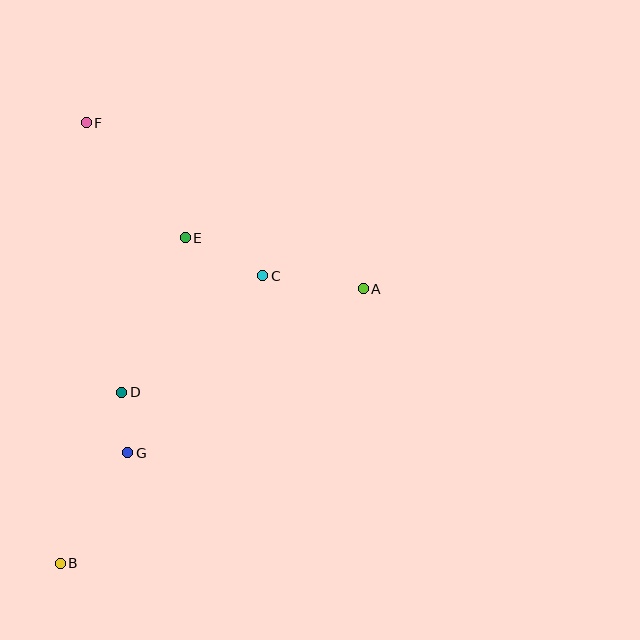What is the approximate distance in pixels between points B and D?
The distance between B and D is approximately 182 pixels.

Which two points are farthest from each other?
Points B and F are farthest from each other.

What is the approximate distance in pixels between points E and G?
The distance between E and G is approximately 223 pixels.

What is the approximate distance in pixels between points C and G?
The distance between C and G is approximately 223 pixels.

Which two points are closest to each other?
Points D and G are closest to each other.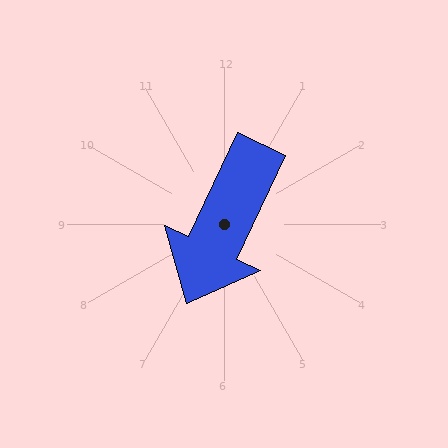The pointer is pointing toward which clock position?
Roughly 7 o'clock.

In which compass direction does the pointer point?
Southwest.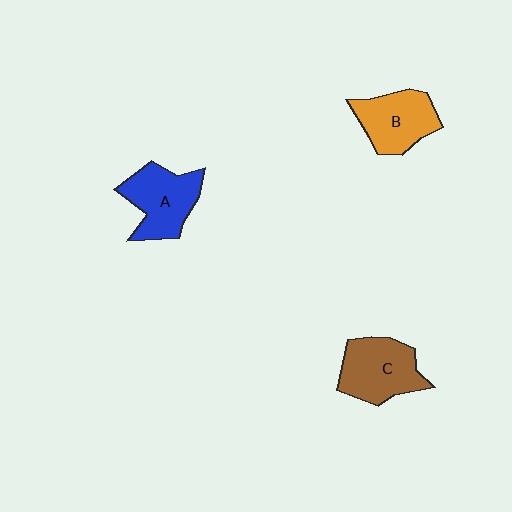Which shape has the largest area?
Shape C (brown).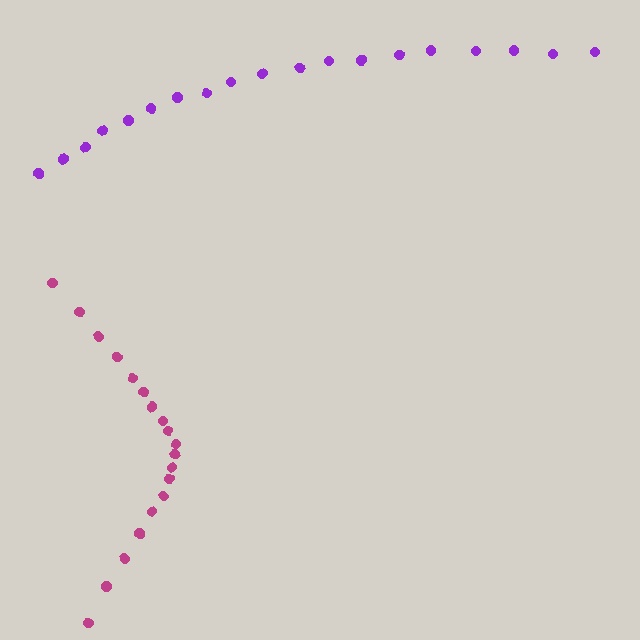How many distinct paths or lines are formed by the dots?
There are 2 distinct paths.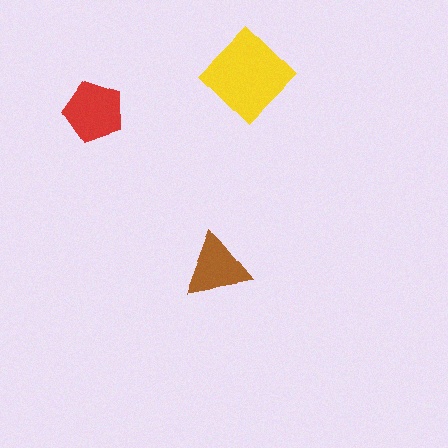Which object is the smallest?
The brown triangle.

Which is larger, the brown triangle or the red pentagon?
The red pentagon.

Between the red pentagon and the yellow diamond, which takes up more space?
The yellow diamond.